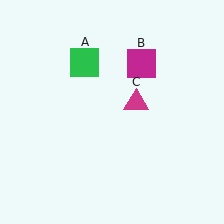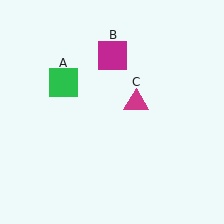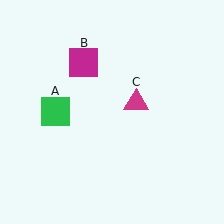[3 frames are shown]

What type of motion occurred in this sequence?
The green square (object A), magenta square (object B) rotated counterclockwise around the center of the scene.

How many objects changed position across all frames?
2 objects changed position: green square (object A), magenta square (object B).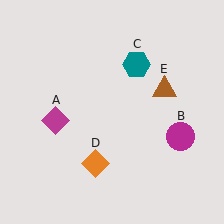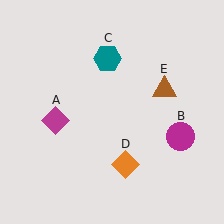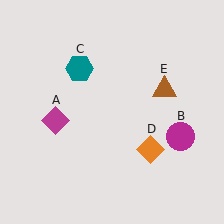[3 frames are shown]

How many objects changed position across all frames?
2 objects changed position: teal hexagon (object C), orange diamond (object D).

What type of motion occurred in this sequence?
The teal hexagon (object C), orange diamond (object D) rotated counterclockwise around the center of the scene.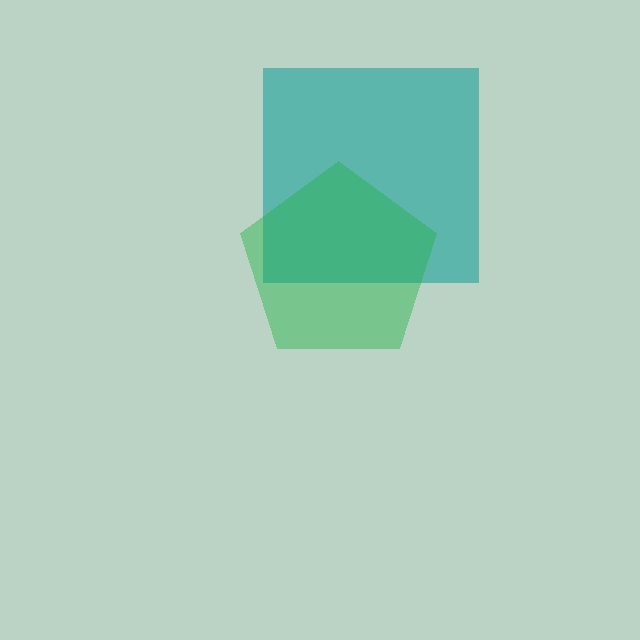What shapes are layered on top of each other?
The layered shapes are: a teal square, a green pentagon.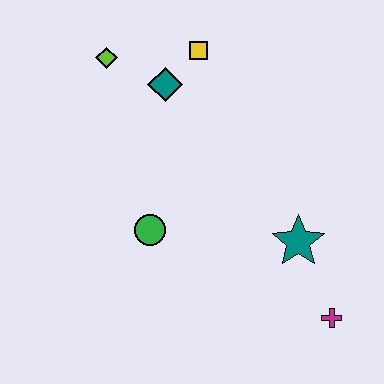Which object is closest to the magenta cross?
The teal star is closest to the magenta cross.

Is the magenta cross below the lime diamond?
Yes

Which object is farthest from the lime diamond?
The magenta cross is farthest from the lime diamond.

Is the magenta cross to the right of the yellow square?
Yes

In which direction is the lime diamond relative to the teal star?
The lime diamond is to the left of the teal star.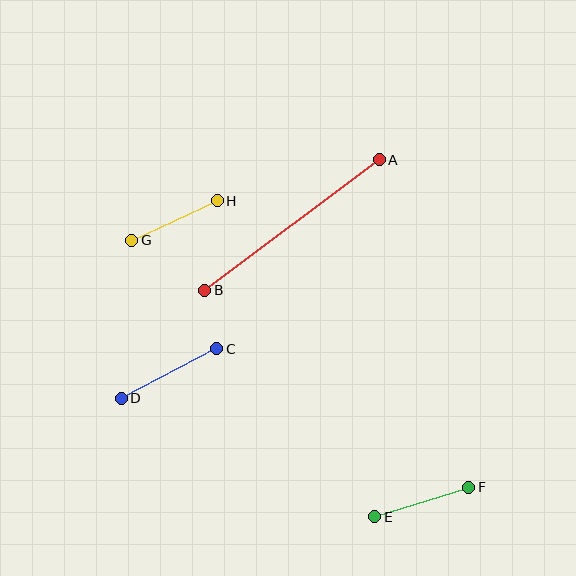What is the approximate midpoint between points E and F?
The midpoint is at approximately (422, 502) pixels.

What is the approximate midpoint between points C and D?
The midpoint is at approximately (169, 374) pixels.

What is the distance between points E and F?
The distance is approximately 98 pixels.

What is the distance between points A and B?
The distance is approximately 218 pixels.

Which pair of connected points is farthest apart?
Points A and B are farthest apart.